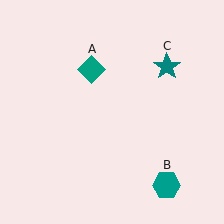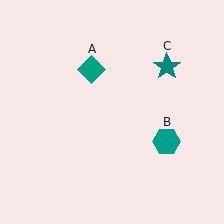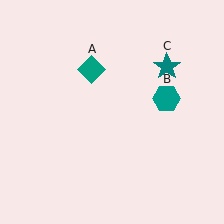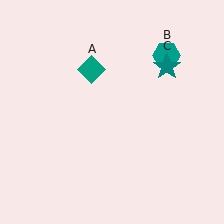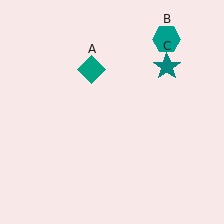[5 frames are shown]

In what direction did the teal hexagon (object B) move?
The teal hexagon (object B) moved up.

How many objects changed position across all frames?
1 object changed position: teal hexagon (object B).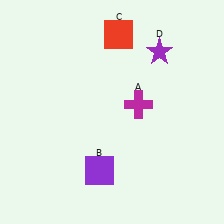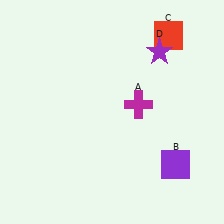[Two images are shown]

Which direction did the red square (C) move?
The red square (C) moved right.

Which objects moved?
The objects that moved are: the purple square (B), the red square (C).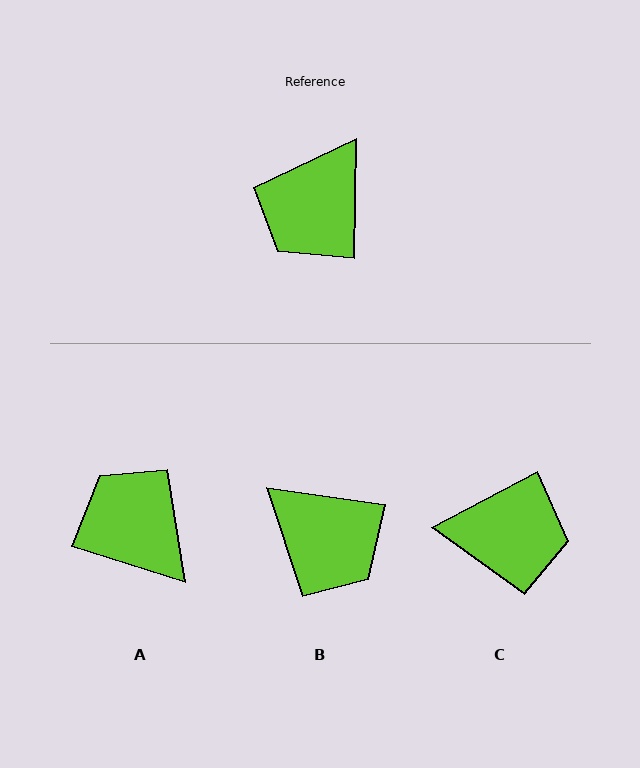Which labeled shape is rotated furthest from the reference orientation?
C, about 119 degrees away.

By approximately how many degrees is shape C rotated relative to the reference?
Approximately 119 degrees counter-clockwise.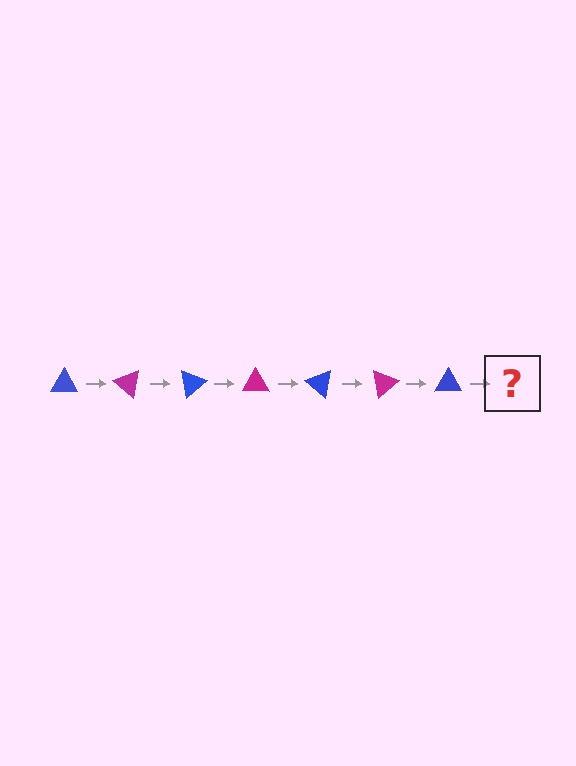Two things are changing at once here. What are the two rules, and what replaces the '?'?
The two rules are that it rotates 40 degrees each step and the color cycles through blue and magenta. The '?' should be a magenta triangle, rotated 280 degrees from the start.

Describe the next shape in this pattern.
It should be a magenta triangle, rotated 280 degrees from the start.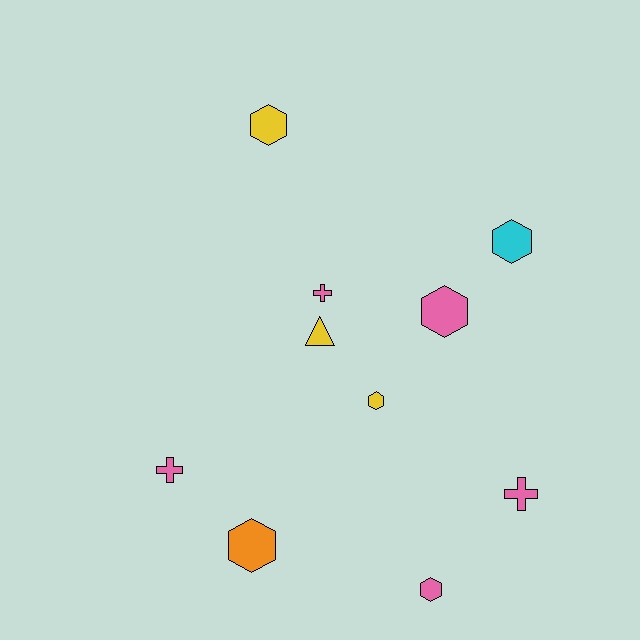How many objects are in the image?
There are 10 objects.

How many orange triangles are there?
There are no orange triangles.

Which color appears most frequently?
Pink, with 5 objects.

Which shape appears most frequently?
Hexagon, with 6 objects.